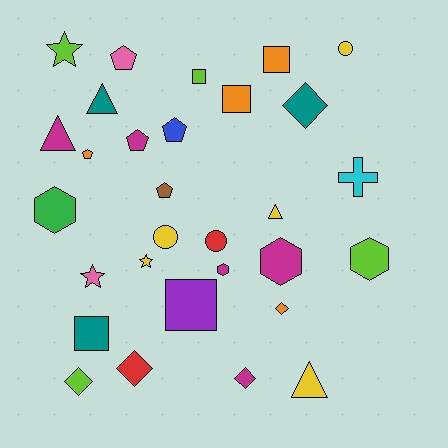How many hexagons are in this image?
There are 4 hexagons.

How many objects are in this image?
There are 30 objects.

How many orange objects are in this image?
There are 4 orange objects.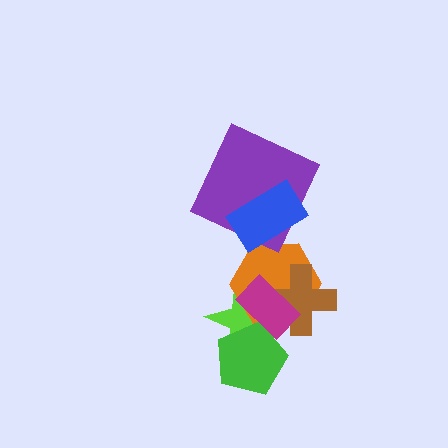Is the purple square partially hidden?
Yes, it is partially covered by another shape.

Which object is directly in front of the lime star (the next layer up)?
The orange hexagon is directly in front of the lime star.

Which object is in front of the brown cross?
The magenta rectangle is in front of the brown cross.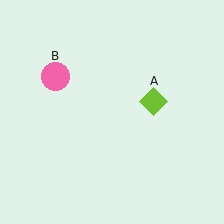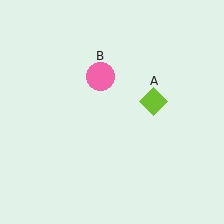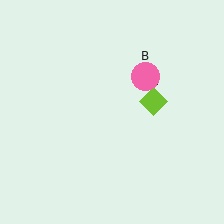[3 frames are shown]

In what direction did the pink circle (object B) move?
The pink circle (object B) moved right.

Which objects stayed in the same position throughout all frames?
Lime diamond (object A) remained stationary.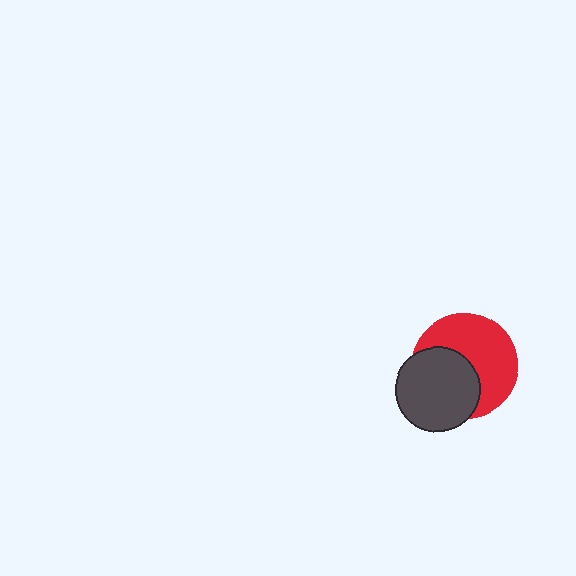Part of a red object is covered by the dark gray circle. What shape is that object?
It is a circle.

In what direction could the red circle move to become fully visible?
The red circle could move toward the upper-right. That would shift it out from behind the dark gray circle entirely.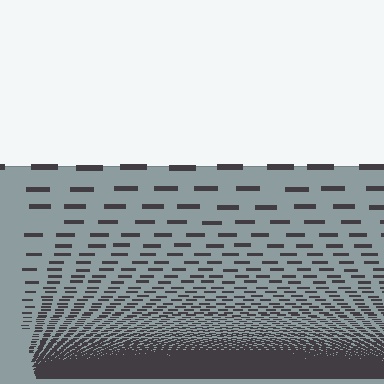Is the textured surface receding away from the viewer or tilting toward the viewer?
The surface appears to tilt toward the viewer. Texture elements get larger and sparser toward the top.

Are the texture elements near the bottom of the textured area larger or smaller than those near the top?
Smaller. The gradient is inverted — elements near the bottom are smaller and denser.